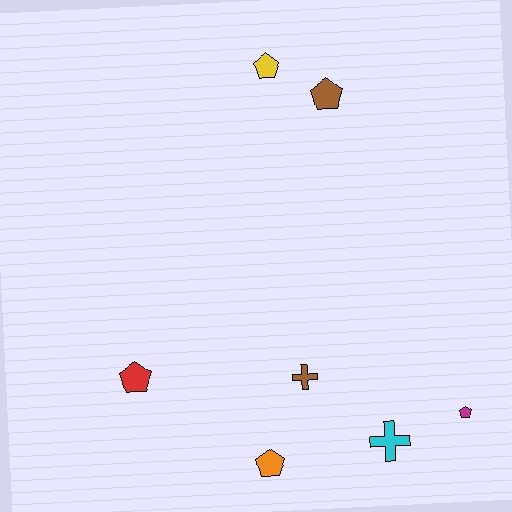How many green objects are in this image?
There are no green objects.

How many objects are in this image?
There are 7 objects.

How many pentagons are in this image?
There are 5 pentagons.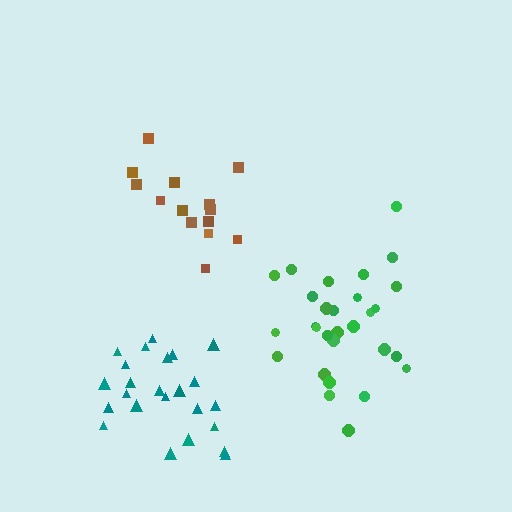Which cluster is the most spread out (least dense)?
Brown.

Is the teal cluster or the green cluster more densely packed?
Teal.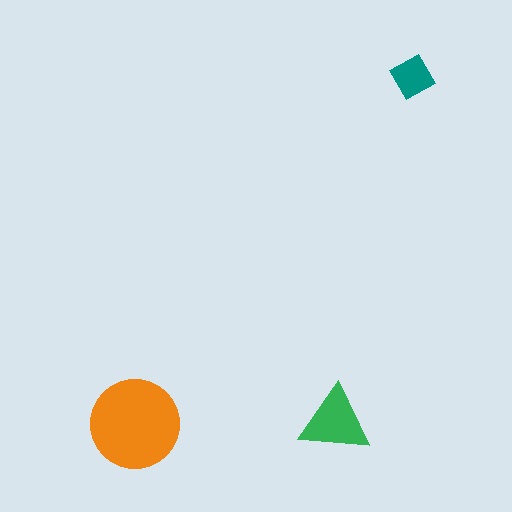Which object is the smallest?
The teal diamond.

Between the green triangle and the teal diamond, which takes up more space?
The green triangle.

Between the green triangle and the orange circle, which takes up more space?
The orange circle.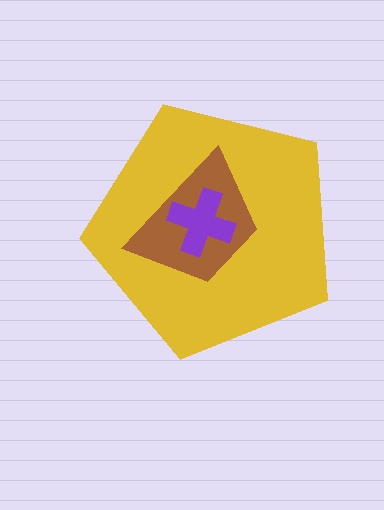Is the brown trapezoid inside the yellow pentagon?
Yes.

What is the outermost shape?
The yellow pentagon.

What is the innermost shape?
The purple cross.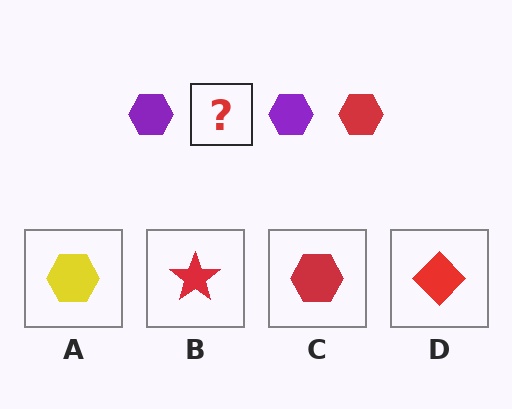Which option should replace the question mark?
Option C.